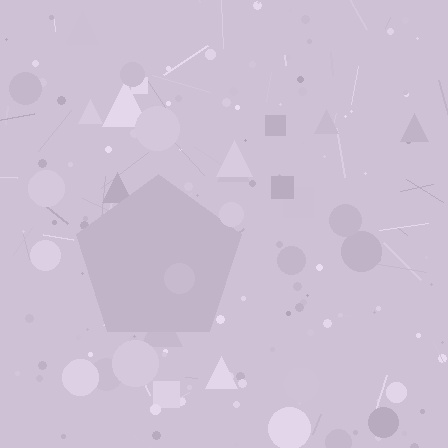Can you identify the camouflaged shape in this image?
The camouflaged shape is a pentagon.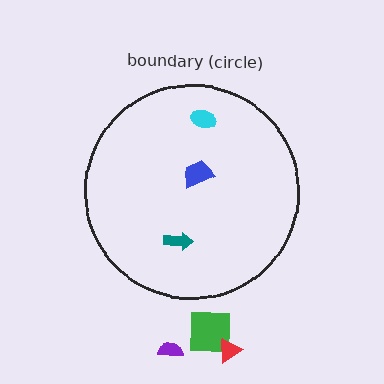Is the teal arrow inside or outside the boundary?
Inside.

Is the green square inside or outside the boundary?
Outside.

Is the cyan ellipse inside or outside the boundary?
Inside.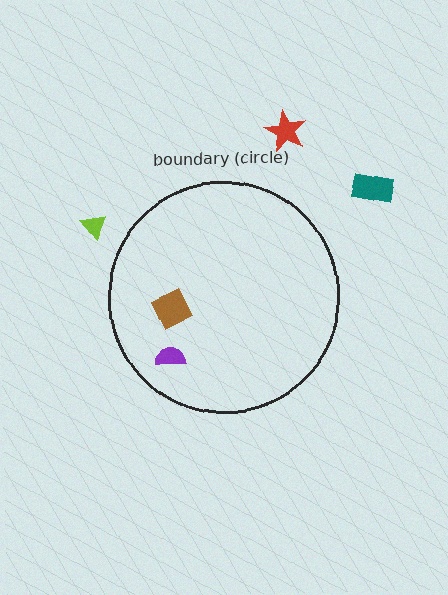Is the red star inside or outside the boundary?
Outside.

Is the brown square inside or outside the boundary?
Inside.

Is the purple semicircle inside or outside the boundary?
Inside.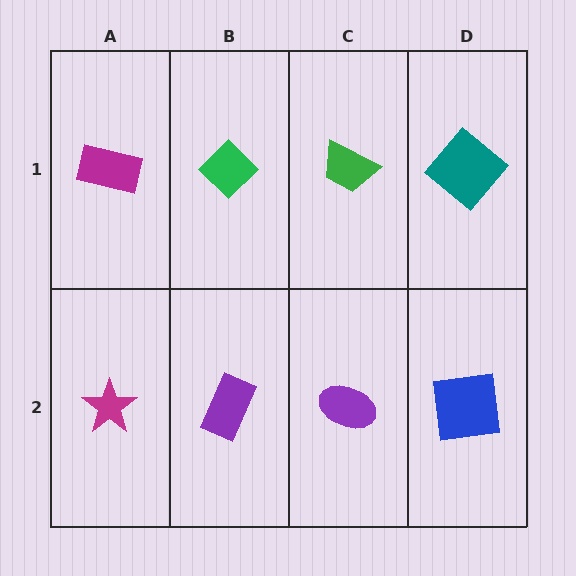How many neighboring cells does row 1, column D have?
2.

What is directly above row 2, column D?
A teal diamond.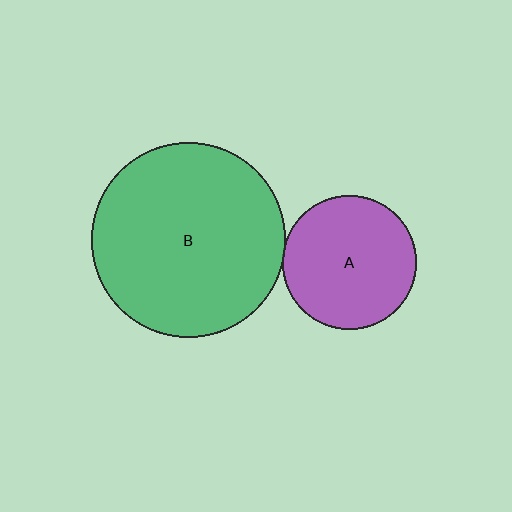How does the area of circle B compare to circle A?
Approximately 2.1 times.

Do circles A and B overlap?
Yes.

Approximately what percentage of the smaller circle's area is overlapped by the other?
Approximately 5%.